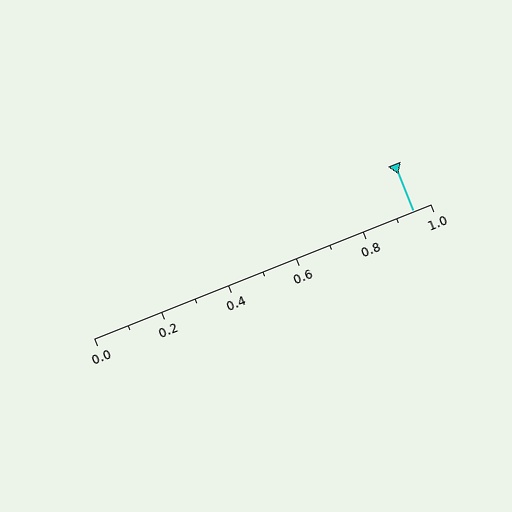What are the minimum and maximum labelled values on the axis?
The axis runs from 0.0 to 1.0.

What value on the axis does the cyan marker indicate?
The marker indicates approximately 0.95.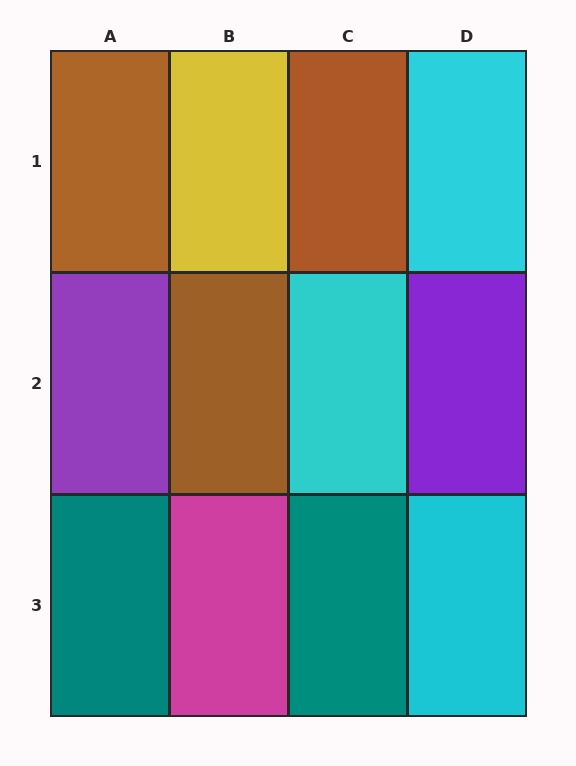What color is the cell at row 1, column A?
Brown.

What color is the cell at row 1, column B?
Yellow.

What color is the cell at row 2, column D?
Purple.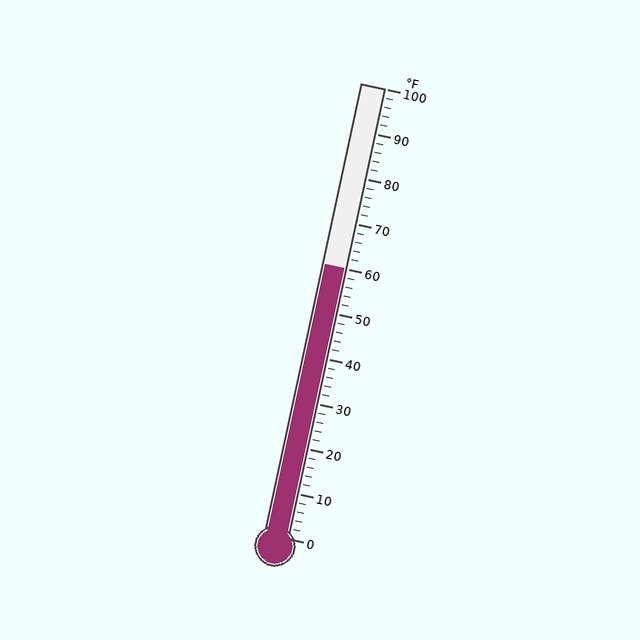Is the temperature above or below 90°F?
The temperature is below 90°F.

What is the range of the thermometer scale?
The thermometer scale ranges from 0°F to 100°F.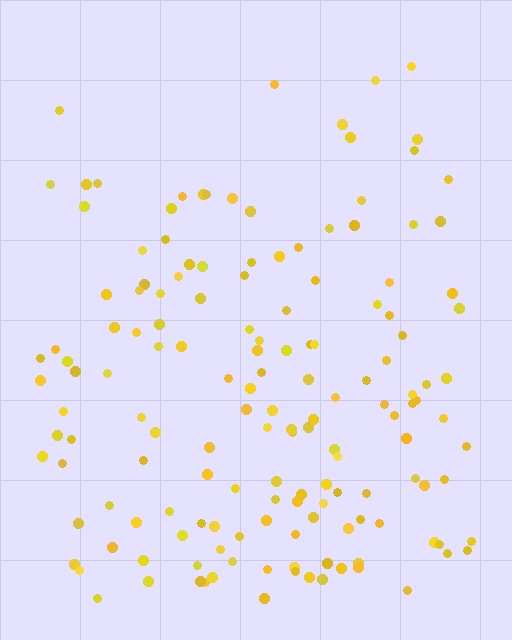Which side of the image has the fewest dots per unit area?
The top.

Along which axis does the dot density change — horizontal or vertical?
Vertical.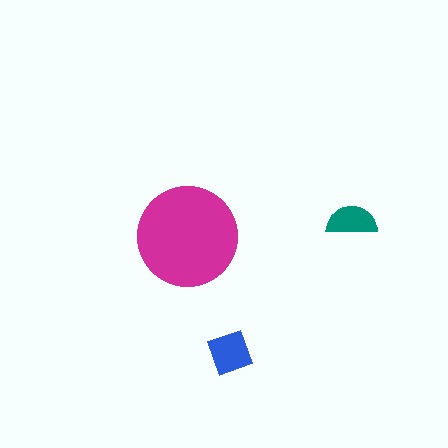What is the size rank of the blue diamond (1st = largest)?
2nd.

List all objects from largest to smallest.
The magenta circle, the blue diamond, the teal semicircle.